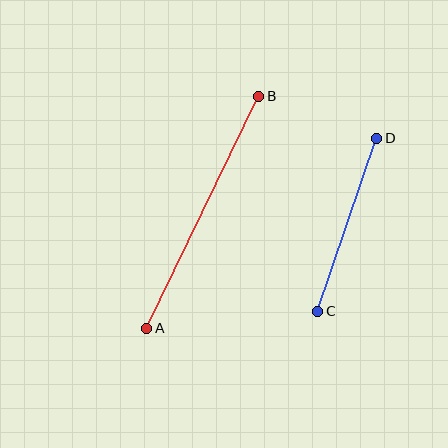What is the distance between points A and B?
The distance is approximately 258 pixels.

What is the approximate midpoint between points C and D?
The midpoint is at approximately (347, 225) pixels.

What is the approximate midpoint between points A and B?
The midpoint is at approximately (203, 212) pixels.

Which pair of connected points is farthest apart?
Points A and B are farthest apart.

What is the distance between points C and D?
The distance is approximately 183 pixels.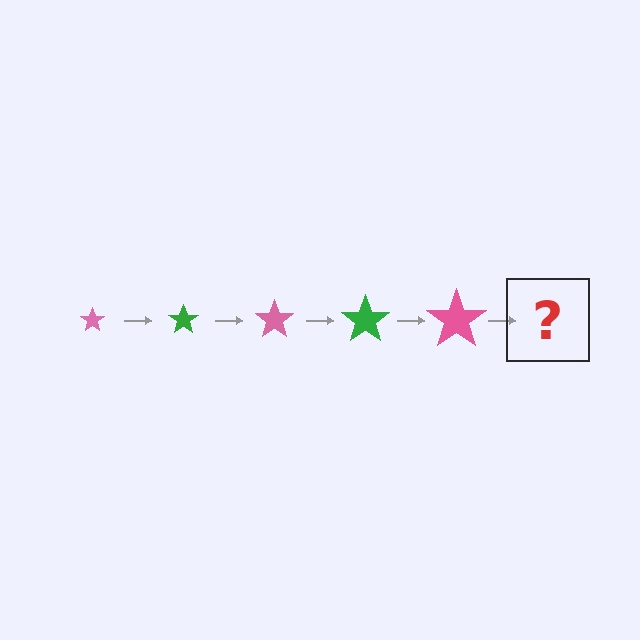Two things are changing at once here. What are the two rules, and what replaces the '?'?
The two rules are that the star grows larger each step and the color cycles through pink and green. The '?' should be a green star, larger than the previous one.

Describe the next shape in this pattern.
It should be a green star, larger than the previous one.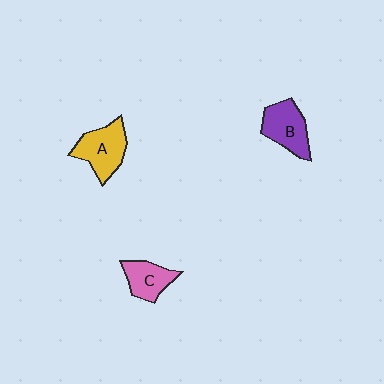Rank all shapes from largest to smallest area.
From largest to smallest: A (yellow), B (purple), C (pink).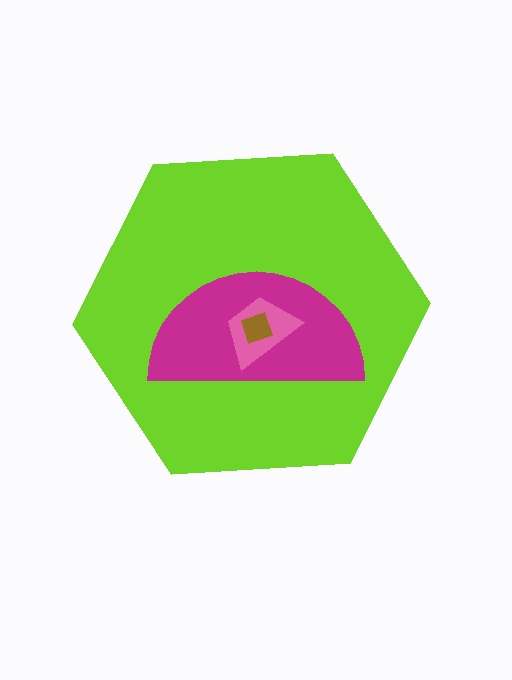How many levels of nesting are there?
4.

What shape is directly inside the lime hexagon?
The magenta semicircle.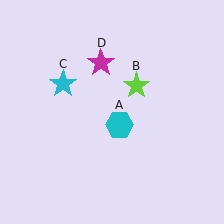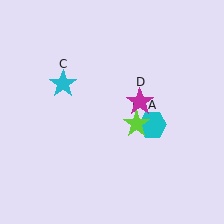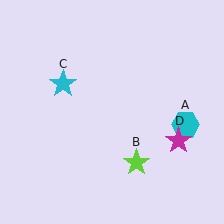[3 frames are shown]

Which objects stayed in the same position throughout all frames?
Cyan star (object C) remained stationary.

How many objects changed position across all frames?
3 objects changed position: cyan hexagon (object A), lime star (object B), magenta star (object D).